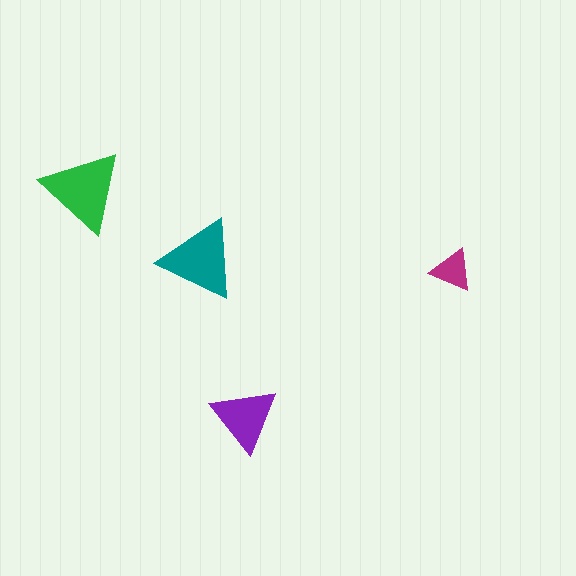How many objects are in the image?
There are 4 objects in the image.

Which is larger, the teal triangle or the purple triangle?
The teal one.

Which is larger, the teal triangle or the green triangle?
The green one.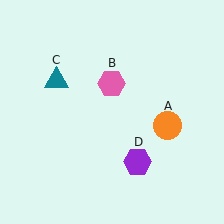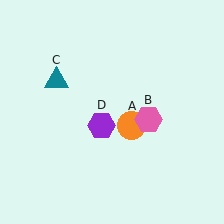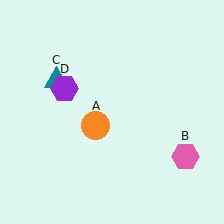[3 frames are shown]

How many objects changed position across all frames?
3 objects changed position: orange circle (object A), pink hexagon (object B), purple hexagon (object D).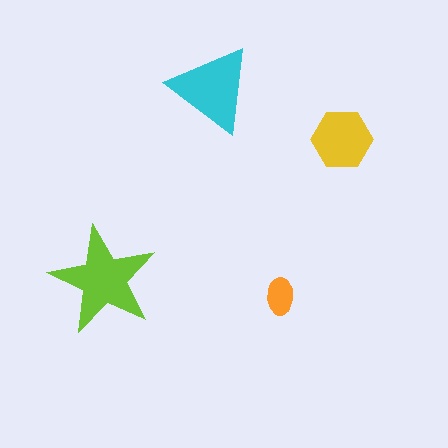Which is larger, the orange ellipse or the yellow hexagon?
The yellow hexagon.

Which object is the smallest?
The orange ellipse.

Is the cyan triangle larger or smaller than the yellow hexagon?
Larger.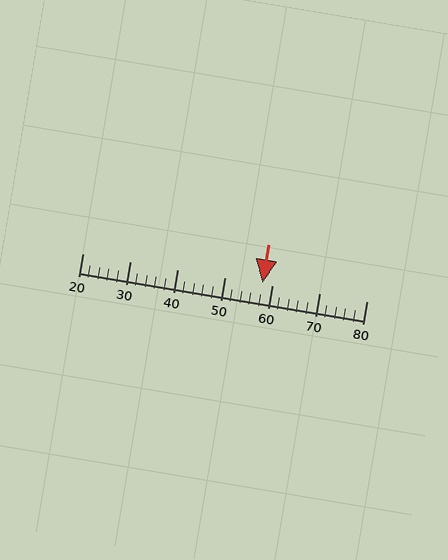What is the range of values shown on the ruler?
The ruler shows values from 20 to 80.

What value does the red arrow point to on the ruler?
The red arrow points to approximately 58.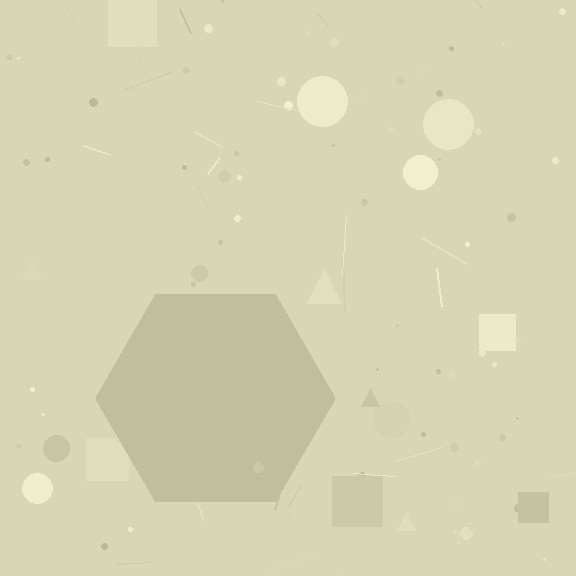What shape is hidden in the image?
A hexagon is hidden in the image.